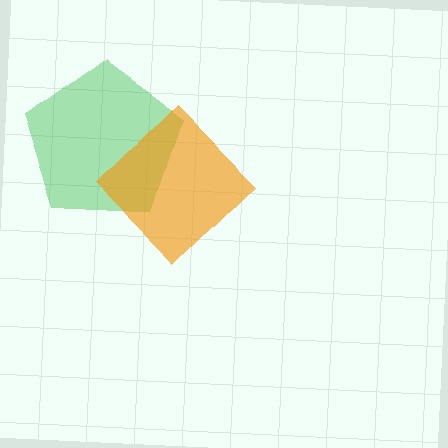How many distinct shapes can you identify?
There are 2 distinct shapes: a green pentagon, an orange diamond.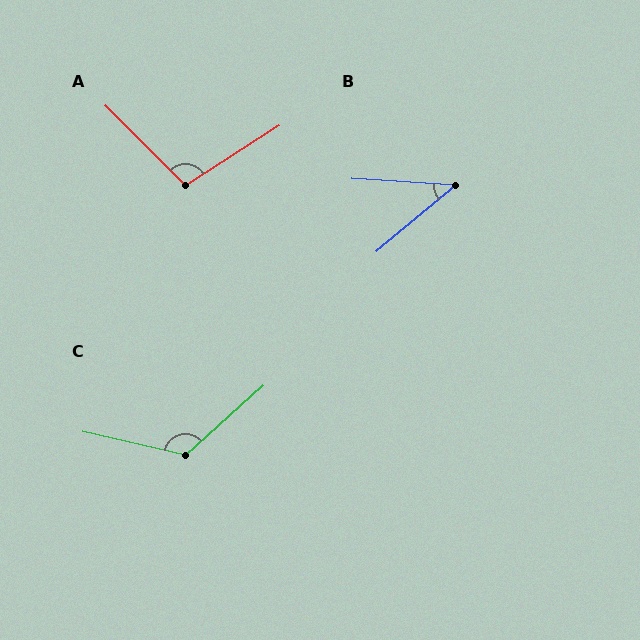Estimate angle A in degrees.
Approximately 102 degrees.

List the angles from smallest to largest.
B (44°), A (102°), C (126°).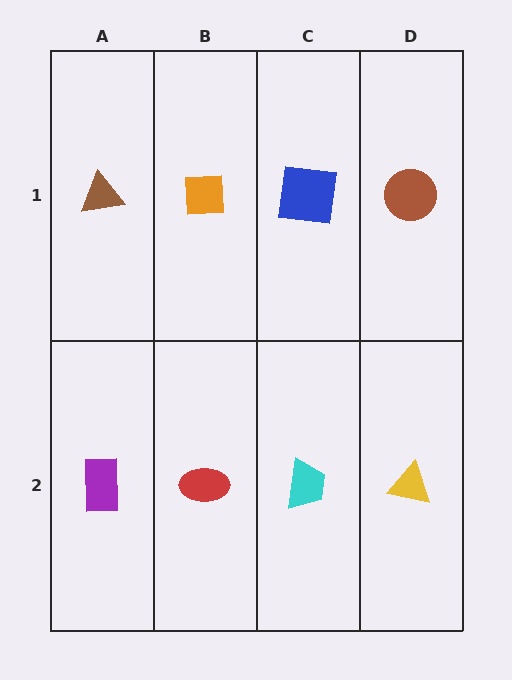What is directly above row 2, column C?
A blue square.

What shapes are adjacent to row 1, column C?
A cyan trapezoid (row 2, column C), an orange square (row 1, column B), a brown circle (row 1, column D).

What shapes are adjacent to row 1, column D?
A yellow triangle (row 2, column D), a blue square (row 1, column C).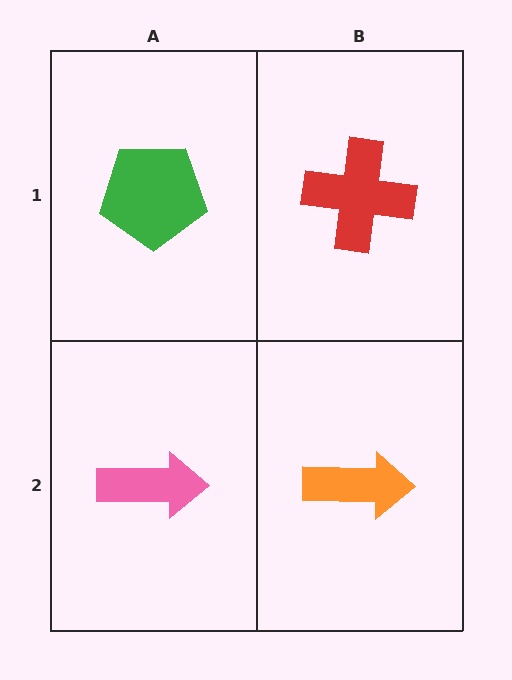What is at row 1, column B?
A red cross.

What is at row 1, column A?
A green pentagon.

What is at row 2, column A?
A pink arrow.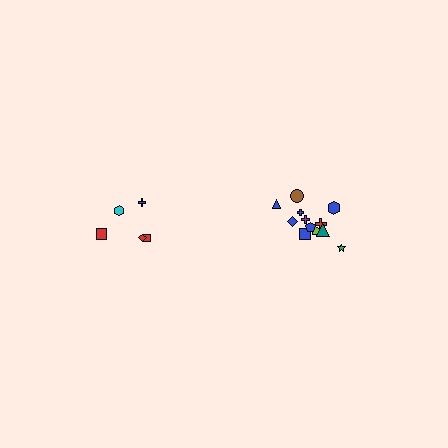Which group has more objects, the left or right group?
The right group.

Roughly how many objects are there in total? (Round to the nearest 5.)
Roughly 15 objects in total.